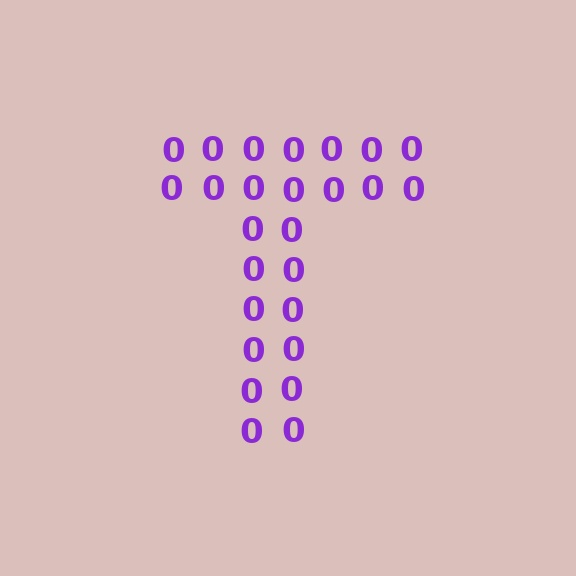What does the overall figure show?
The overall figure shows the letter T.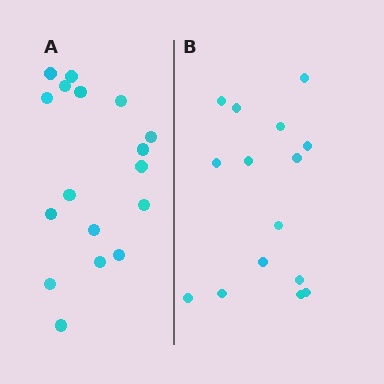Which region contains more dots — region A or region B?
Region A (the left region) has more dots.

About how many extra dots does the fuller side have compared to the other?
Region A has just a few more — roughly 2 or 3 more dots than region B.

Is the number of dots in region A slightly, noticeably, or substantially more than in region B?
Region A has only slightly more — the two regions are fairly close. The ratio is roughly 1.1 to 1.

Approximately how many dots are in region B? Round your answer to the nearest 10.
About 20 dots. (The exact count is 15, which rounds to 20.)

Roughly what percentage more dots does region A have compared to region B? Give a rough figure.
About 15% more.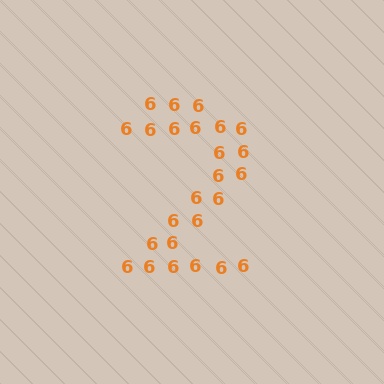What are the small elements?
The small elements are digit 6's.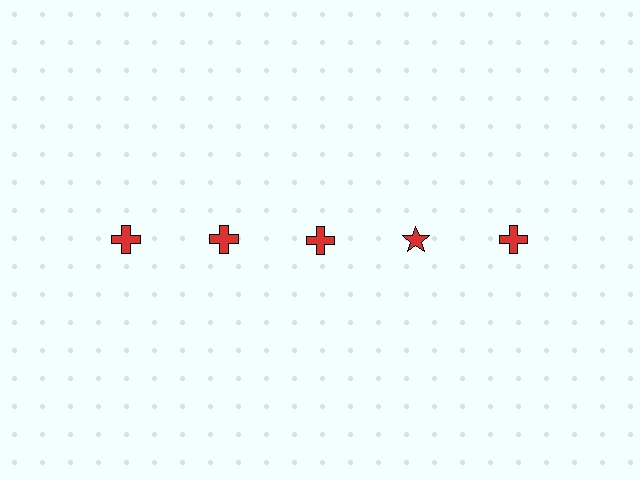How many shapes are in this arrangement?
There are 5 shapes arranged in a grid pattern.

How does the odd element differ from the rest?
It has a different shape: star instead of cross.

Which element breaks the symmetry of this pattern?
The red star in the top row, second from right column breaks the symmetry. All other shapes are red crosses.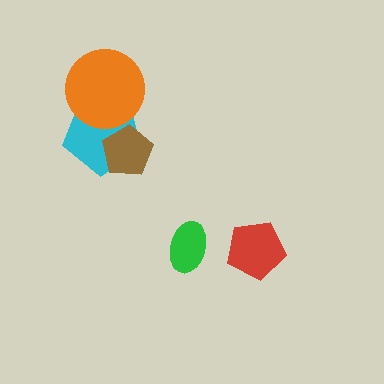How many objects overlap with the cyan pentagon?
2 objects overlap with the cyan pentagon.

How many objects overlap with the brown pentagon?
1 object overlaps with the brown pentagon.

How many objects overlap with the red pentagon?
0 objects overlap with the red pentagon.